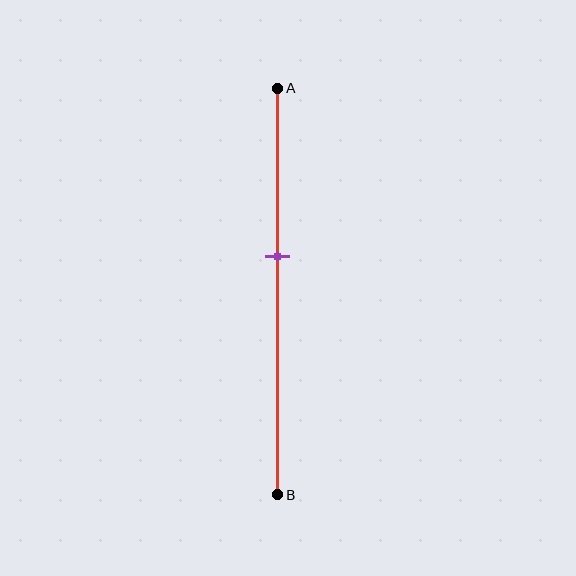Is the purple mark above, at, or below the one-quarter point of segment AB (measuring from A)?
The purple mark is below the one-quarter point of segment AB.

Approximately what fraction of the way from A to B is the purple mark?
The purple mark is approximately 40% of the way from A to B.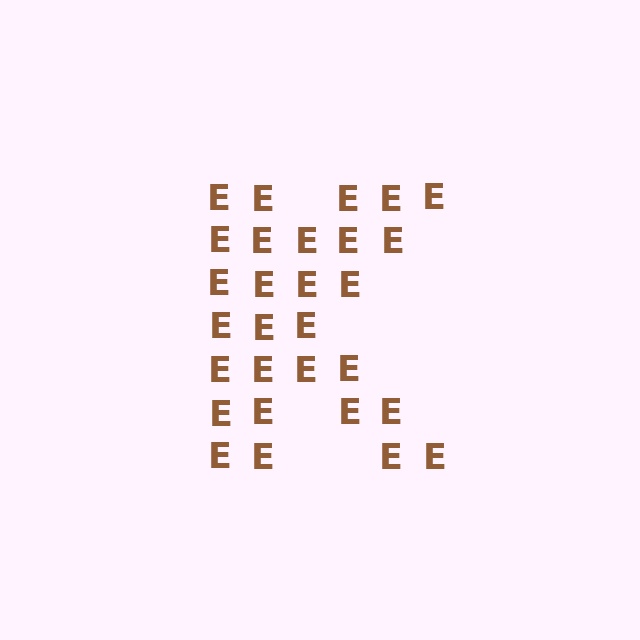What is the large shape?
The large shape is the letter K.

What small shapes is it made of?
It is made of small letter E's.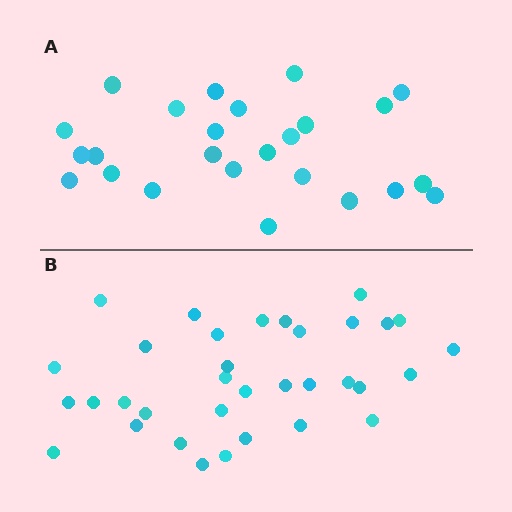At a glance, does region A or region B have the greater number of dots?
Region B (the bottom region) has more dots.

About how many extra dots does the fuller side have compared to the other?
Region B has roughly 8 or so more dots than region A.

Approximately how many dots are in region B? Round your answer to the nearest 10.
About 30 dots. (The exact count is 34, which rounds to 30.)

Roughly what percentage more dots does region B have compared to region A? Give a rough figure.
About 35% more.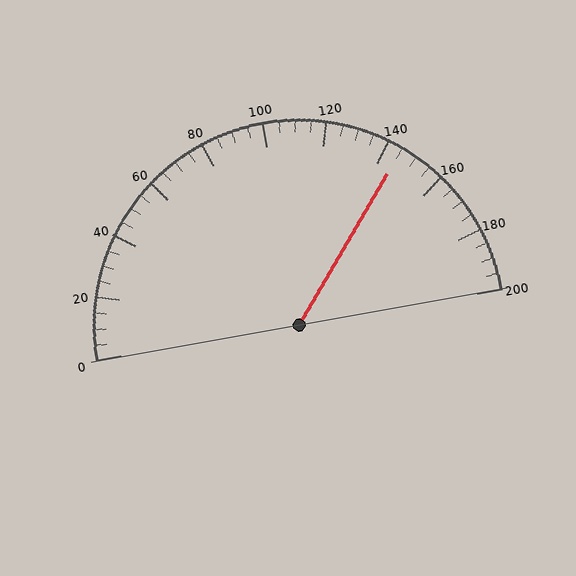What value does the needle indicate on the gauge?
The needle indicates approximately 145.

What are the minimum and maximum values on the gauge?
The gauge ranges from 0 to 200.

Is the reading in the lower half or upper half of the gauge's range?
The reading is in the upper half of the range (0 to 200).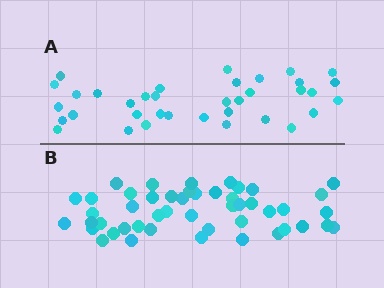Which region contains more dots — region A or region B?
Region B (the bottom region) has more dots.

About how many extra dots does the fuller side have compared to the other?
Region B has roughly 12 or so more dots than region A.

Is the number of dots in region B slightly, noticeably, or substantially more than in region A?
Region B has noticeably more, but not dramatically so. The ratio is roughly 1.3 to 1.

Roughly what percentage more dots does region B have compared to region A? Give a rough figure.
About 35% more.